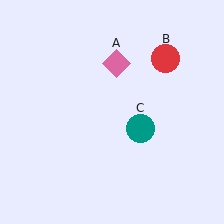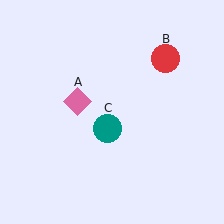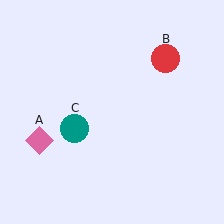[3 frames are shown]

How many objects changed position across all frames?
2 objects changed position: pink diamond (object A), teal circle (object C).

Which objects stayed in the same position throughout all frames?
Red circle (object B) remained stationary.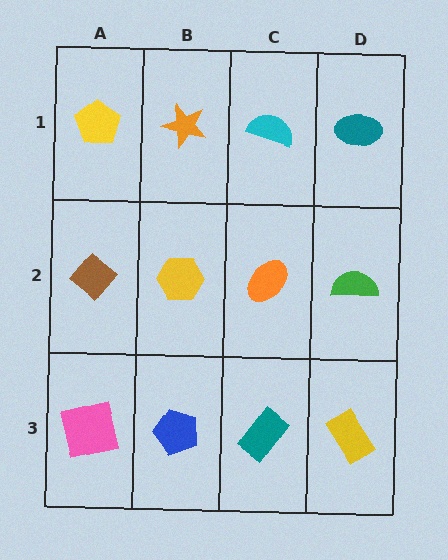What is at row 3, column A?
A pink square.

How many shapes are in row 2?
4 shapes.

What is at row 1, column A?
A yellow pentagon.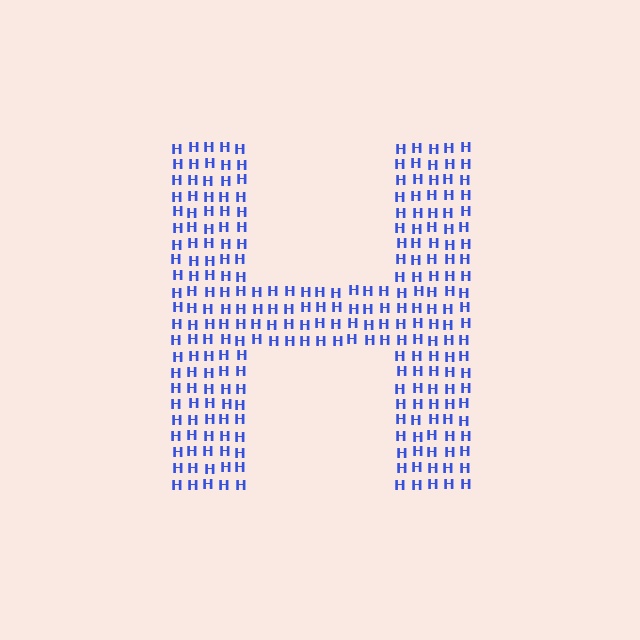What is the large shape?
The large shape is the letter H.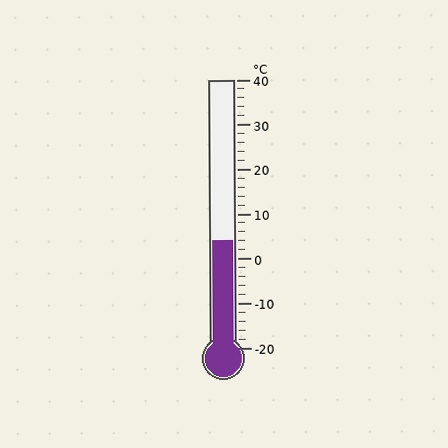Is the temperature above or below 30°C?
The temperature is below 30°C.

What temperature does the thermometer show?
The thermometer shows approximately 4°C.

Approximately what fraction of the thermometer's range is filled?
The thermometer is filled to approximately 40% of its range.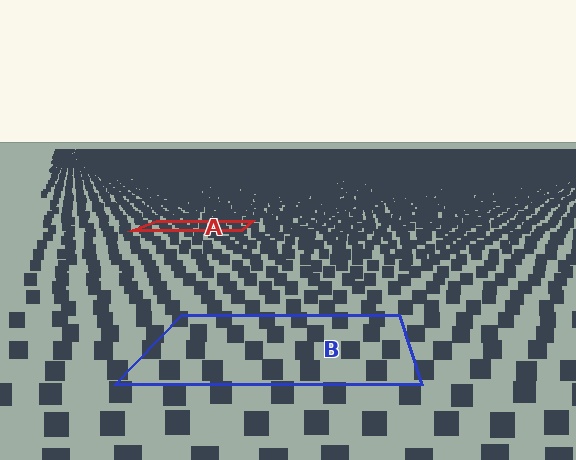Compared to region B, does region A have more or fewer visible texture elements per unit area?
Region A has more texture elements per unit area — they are packed more densely because it is farther away.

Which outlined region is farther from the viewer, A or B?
Region A is farther from the viewer — the texture elements inside it appear smaller and more densely packed.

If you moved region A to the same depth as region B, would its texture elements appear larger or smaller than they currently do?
They would appear larger. At a closer depth, the same texture elements are projected at a bigger on-screen size.